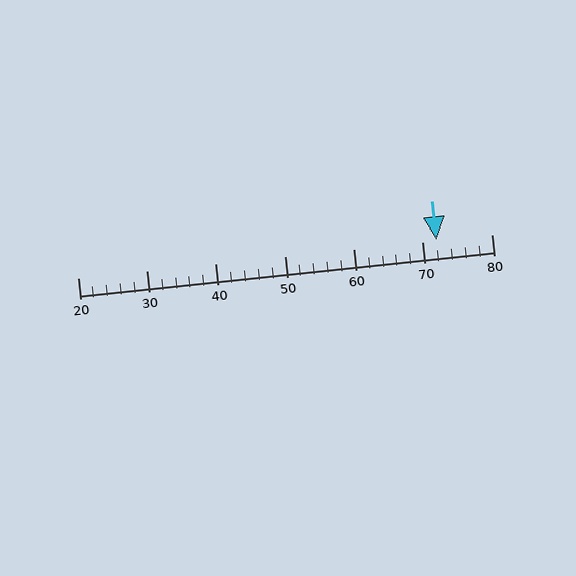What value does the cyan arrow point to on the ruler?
The cyan arrow points to approximately 72.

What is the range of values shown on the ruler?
The ruler shows values from 20 to 80.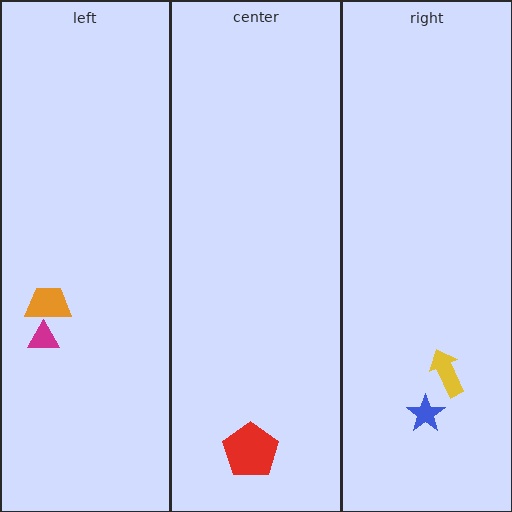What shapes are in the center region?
The red pentagon.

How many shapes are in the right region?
2.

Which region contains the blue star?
The right region.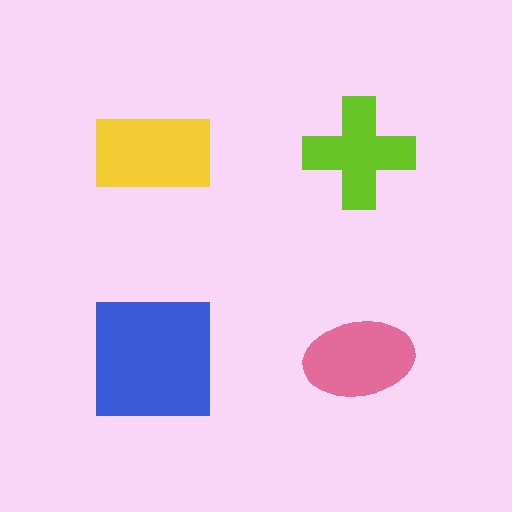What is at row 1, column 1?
A yellow rectangle.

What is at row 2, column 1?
A blue square.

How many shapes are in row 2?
2 shapes.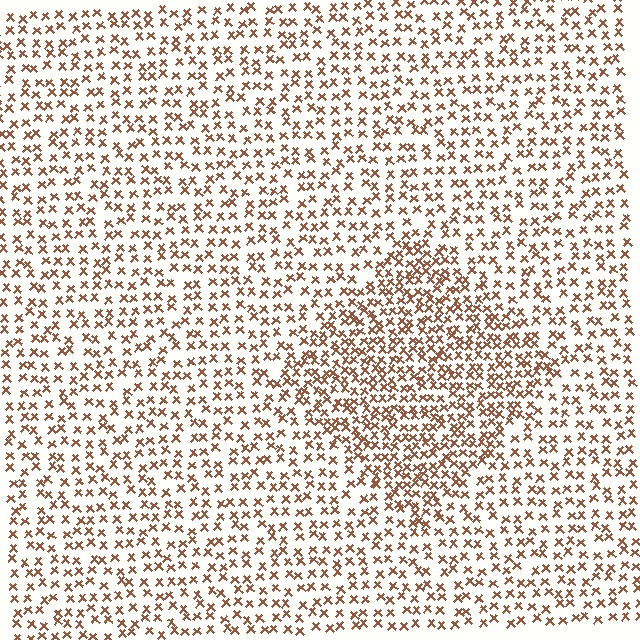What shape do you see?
I see a diamond.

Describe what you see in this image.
The image contains small brown elements arranged at two different densities. A diamond-shaped region is visible where the elements are more densely packed than the surrounding area.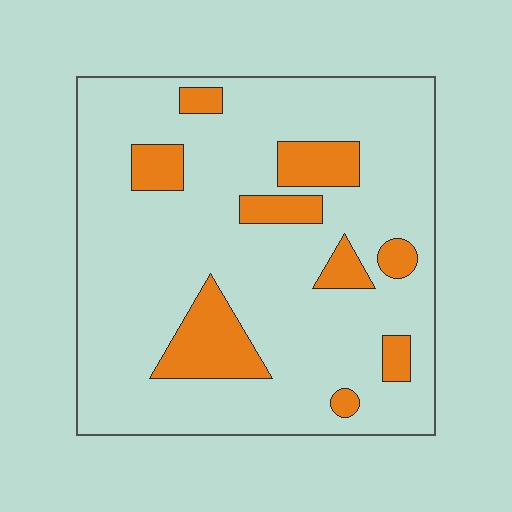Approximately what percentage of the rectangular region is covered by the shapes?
Approximately 15%.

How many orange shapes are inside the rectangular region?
9.